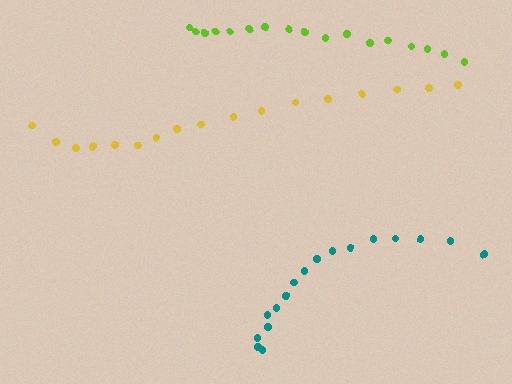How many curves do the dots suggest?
There are 3 distinct paths.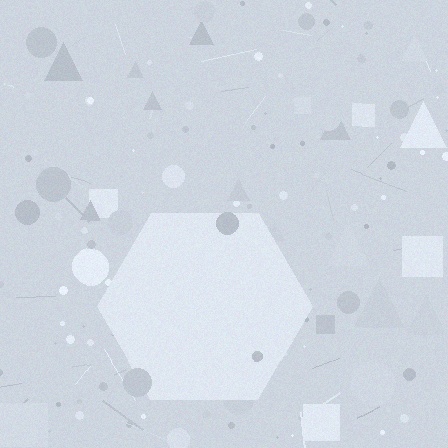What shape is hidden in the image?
A hexagon is hidden in the image.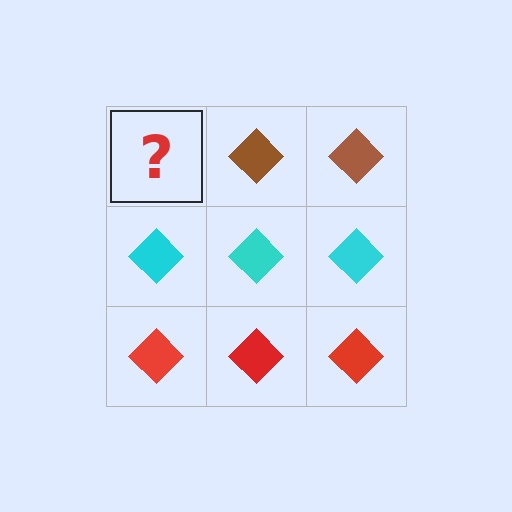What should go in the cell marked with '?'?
The missing cell should contain a brown diamond.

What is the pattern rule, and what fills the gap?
The rule is that each row has a consistent color. The gap should be filled with a brown diamond.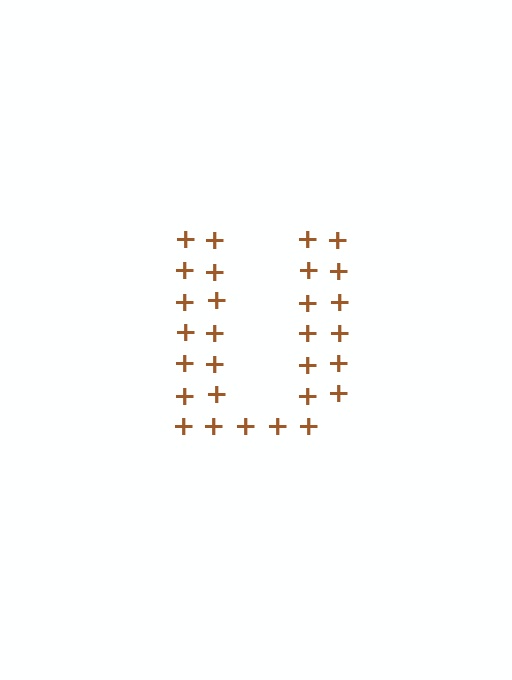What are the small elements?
The small elements are plus signs.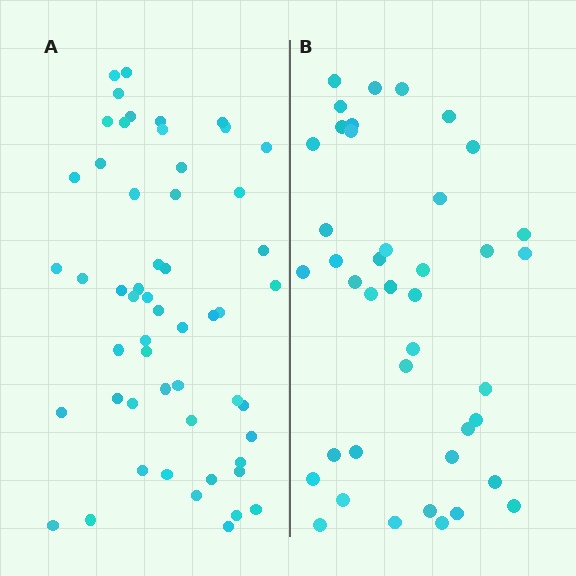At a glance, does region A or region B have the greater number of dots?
Region A (the left region) has more dots.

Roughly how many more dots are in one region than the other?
Region A has approximately 15 more dots than region B.